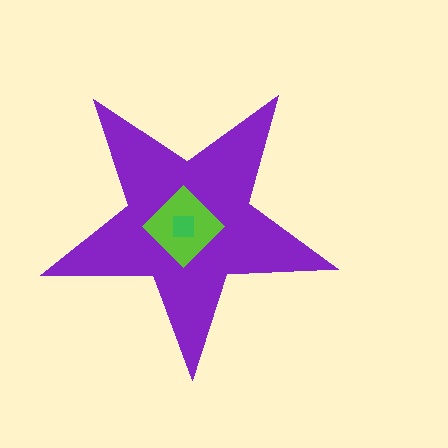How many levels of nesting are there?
3.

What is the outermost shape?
The purple star.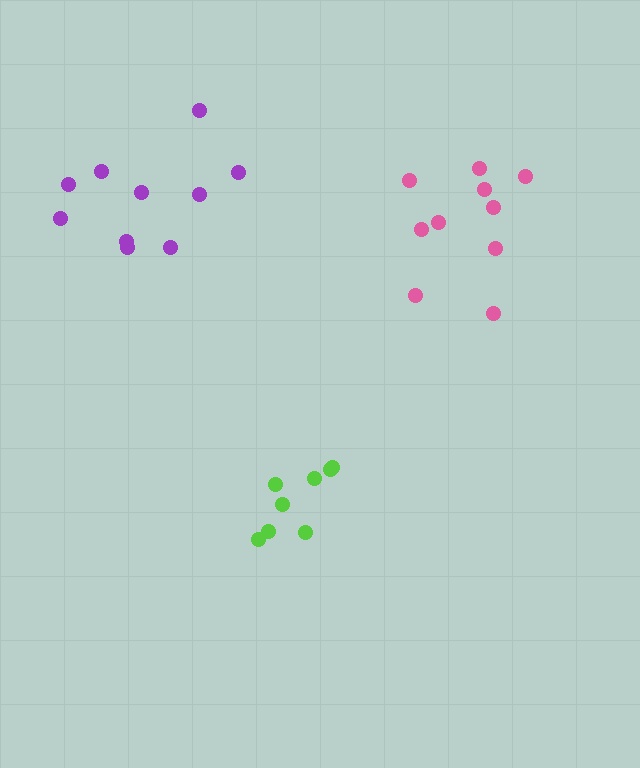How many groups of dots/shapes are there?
There are 3 groups.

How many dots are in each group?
Group 1: 8 dots, Group 2: 10 dots, Group 3: 10 dots (28 total).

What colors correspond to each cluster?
The clusters are colored: lime, pink, purple.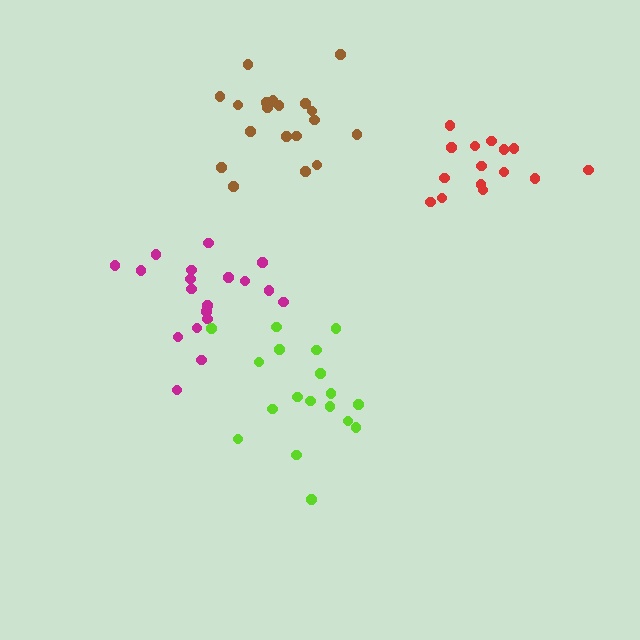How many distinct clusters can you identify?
There are 4 distinct clusters.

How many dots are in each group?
Group 1: 15 dots, Group 2: 20 dots, Group 3: 19 dots, Group 4: 18 dots (72 total).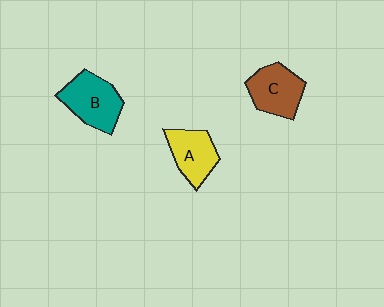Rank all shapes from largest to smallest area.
From largest to smallest: B (teal), C (brown), A (yellow).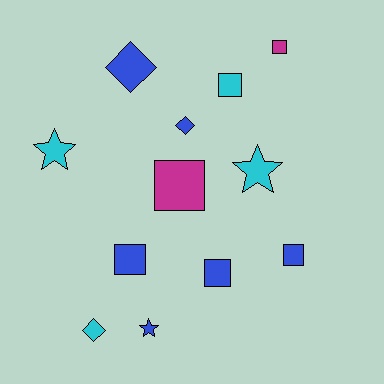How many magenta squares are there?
There are 2 magenta squares.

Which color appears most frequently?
Blue, with 6 objects.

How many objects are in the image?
There are 12 objects.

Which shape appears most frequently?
Square, with 6 objects.